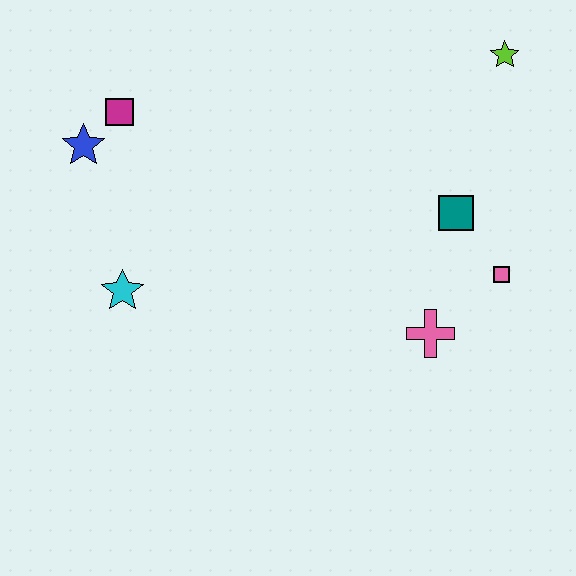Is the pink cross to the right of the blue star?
Yes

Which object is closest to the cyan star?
The blue star is closest to the cyan star.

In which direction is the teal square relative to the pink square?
The teal square is above the pink square.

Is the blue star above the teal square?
Yes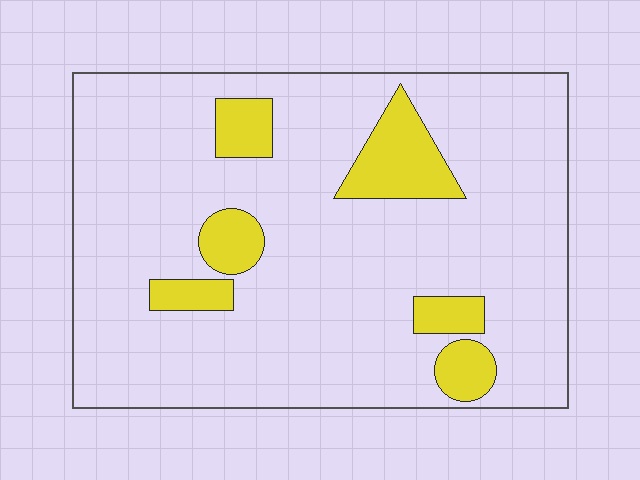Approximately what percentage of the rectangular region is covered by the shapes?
Approximately 15%.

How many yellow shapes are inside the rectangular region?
6.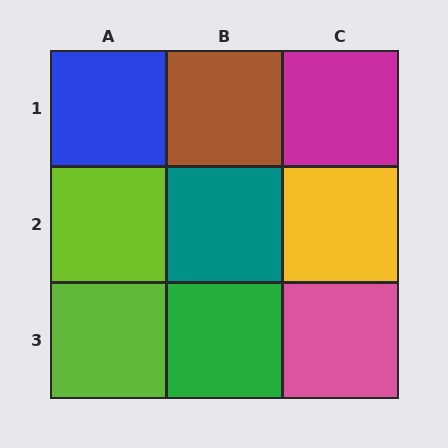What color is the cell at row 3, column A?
Lime.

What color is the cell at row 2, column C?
Yellow.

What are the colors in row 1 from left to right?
Blue, brown, magenta.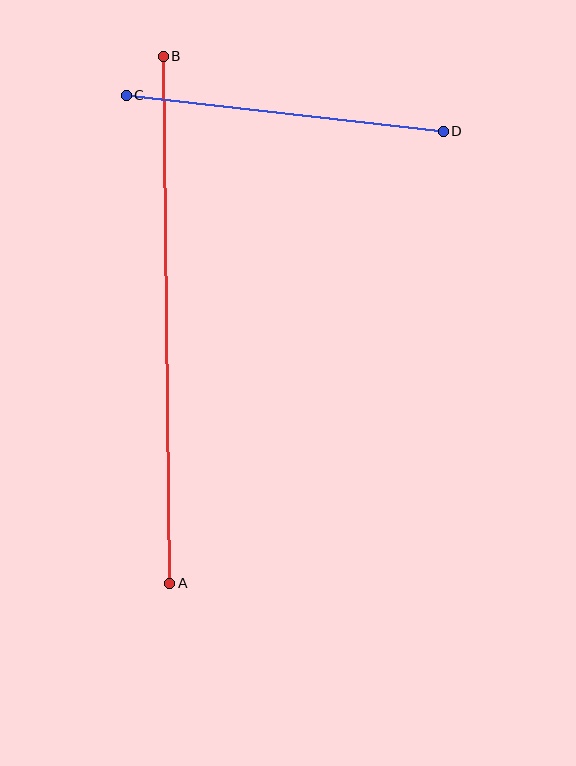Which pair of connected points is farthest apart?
Points A and B are farthest apart.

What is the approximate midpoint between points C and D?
The midpoint is at approximately (285, 113) pixels.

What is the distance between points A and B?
The distance is approximately 527 pixels.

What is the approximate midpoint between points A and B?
The midpoint is at approximately (167, 320) pixels.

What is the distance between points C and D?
The distance is approximately 319 pixels.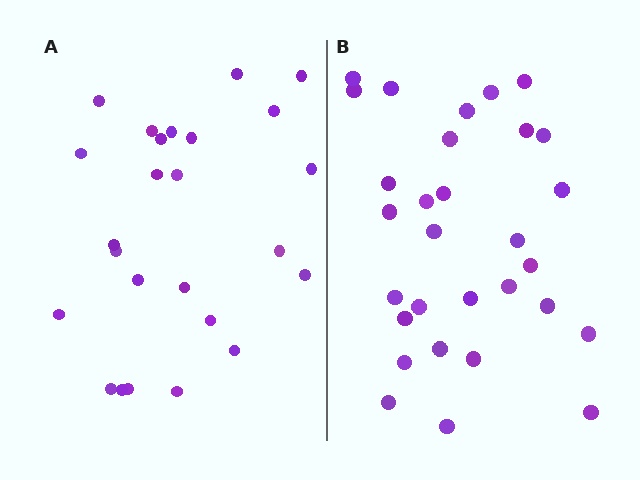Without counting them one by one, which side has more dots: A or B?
Region B (the right region) has more dots.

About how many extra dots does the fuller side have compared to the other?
Region B has about 5 more dots than region A.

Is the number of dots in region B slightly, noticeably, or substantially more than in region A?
Region B has only slightly more — the two regions are fairly close. The ratio is roughly 1.2 to 1.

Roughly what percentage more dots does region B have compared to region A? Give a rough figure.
About 20% more.